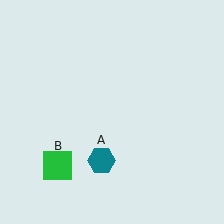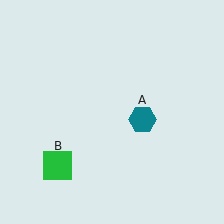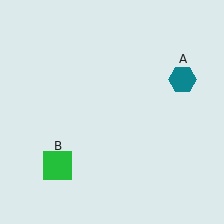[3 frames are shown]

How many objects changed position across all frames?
1 object changed position: teal hexagon (object A).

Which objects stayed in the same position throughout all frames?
Green square (object B) remained stationary.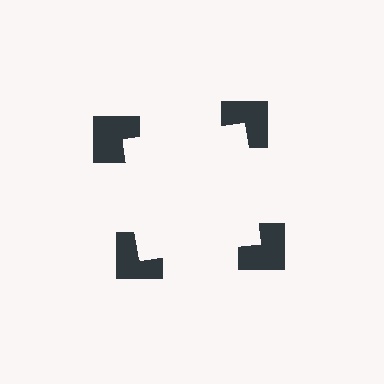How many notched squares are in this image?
There are 4 — one at each vertex of the illusory square.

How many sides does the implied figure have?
4 sides.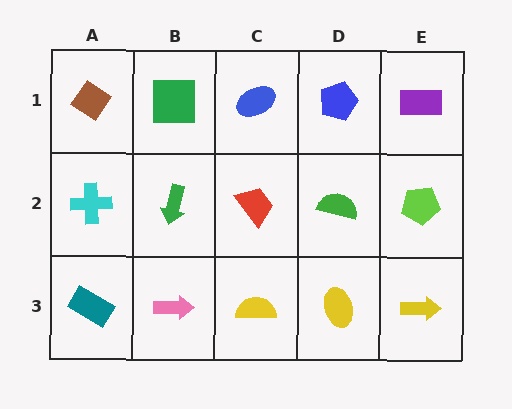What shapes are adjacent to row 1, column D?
A green semicircle (row 2, column D), a blue ellipse (row 1, column C), a purple rectangle (row 1, column E).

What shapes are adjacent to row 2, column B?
A green square (row 1, column B), a pink arrow (row 3, column B), a cyan cross (row 2, column A), a red trapezoid (row 2, column C).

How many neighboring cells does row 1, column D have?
3.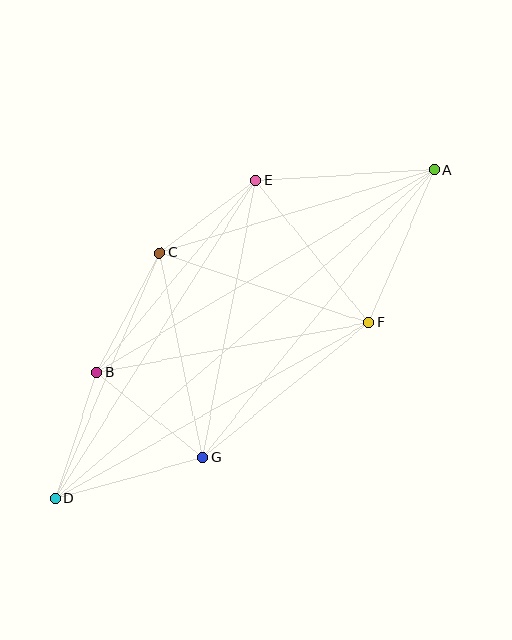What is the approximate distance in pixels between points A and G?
The distance between A and G is approximately 370 pixels.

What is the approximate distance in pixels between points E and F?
The distance between E and F is approximately 181 pixels.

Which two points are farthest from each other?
Points A and D are farthest from each other.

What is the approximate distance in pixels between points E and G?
The distance between E and G is approximately 282 pixels.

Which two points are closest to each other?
Points C and E are closest to each other.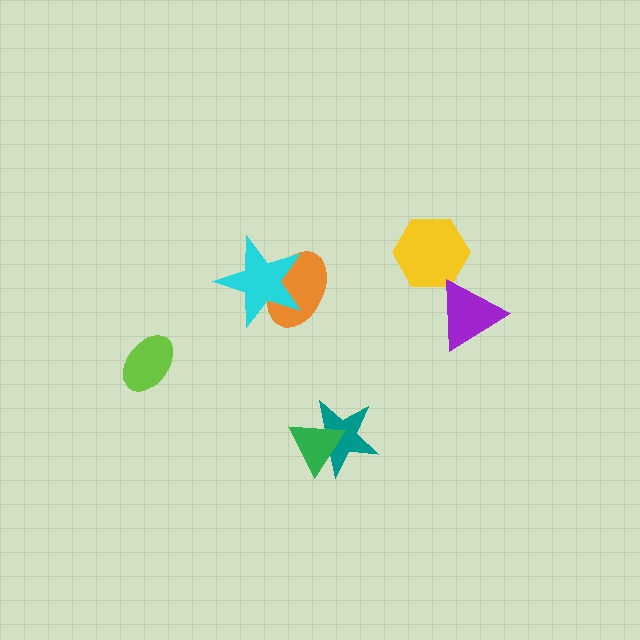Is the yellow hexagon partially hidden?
Yes, it is partially covered by another shape.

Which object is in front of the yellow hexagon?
The purple triangle is in front of the yellow hexagon.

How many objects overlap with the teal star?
1 object overlaps with the teal star.